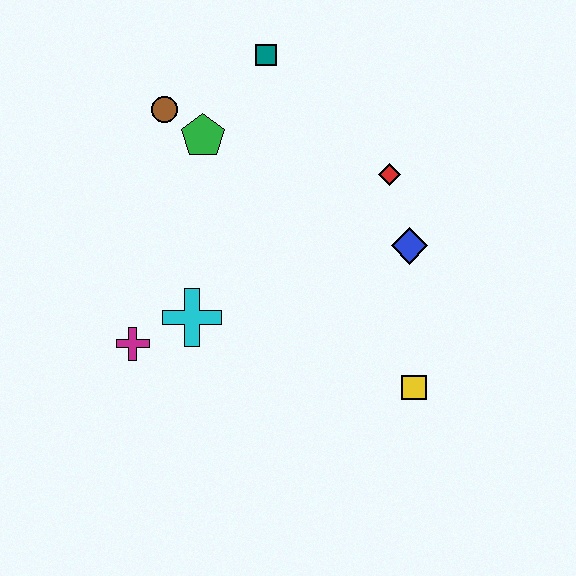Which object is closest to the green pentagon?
The brown circle is closest to the green pentagon.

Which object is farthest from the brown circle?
The yellow square is farthest from the brown circle.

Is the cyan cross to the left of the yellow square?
Yes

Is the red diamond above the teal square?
No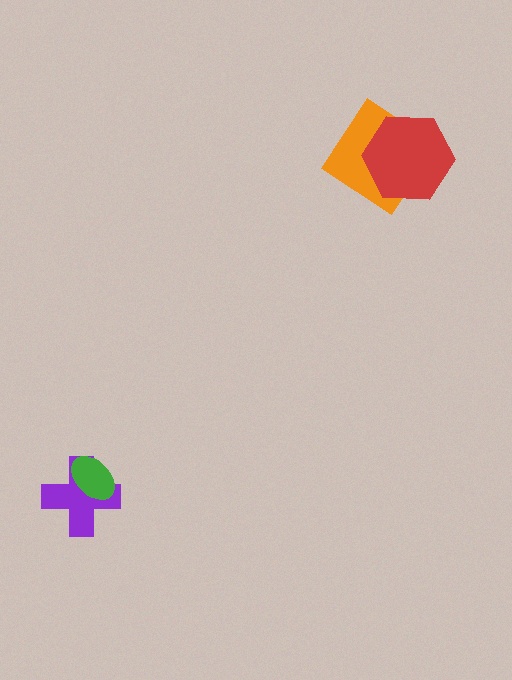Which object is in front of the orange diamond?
The red hexagon is in front of the orange diamond.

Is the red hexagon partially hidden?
No, no other shape covers it.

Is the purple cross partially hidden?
Yes, it is partially covered by another shape.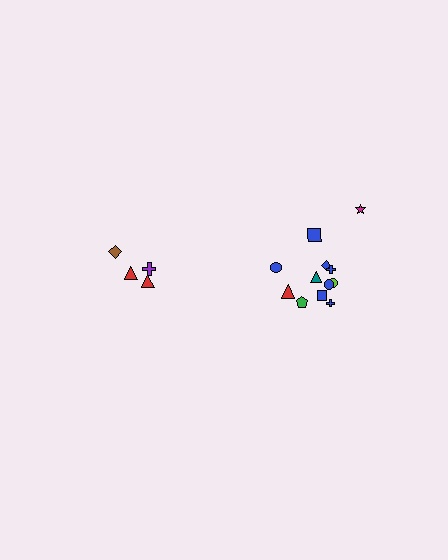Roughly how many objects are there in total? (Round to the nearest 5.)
Roughly 15 objects in total.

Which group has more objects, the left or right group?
The right group.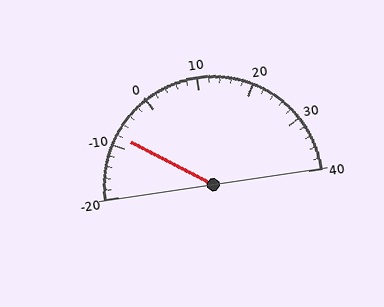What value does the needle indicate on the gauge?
The needle indicates approximately -8.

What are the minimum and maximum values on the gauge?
The gauge ranges from -20 to 40.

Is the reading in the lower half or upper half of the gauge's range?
The reading is in the lower half of the range (-20 to 40).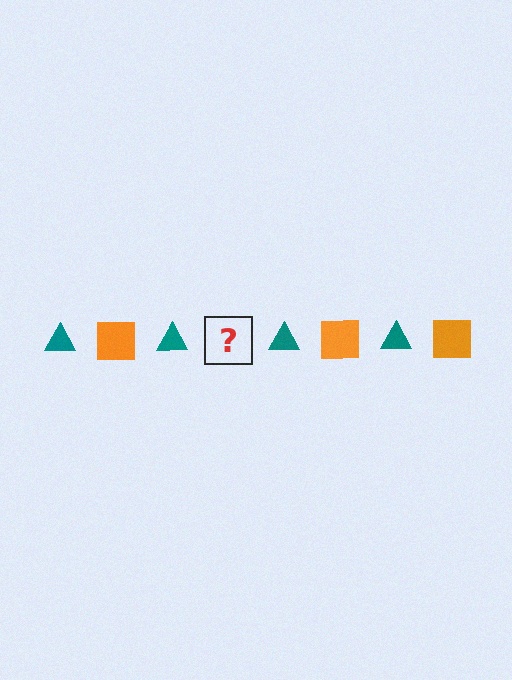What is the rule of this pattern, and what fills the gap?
The rule is that the pattern alternates between teal triangle and orange square. The gap should be filled with an orange square.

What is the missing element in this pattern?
The missing element is an orange square.